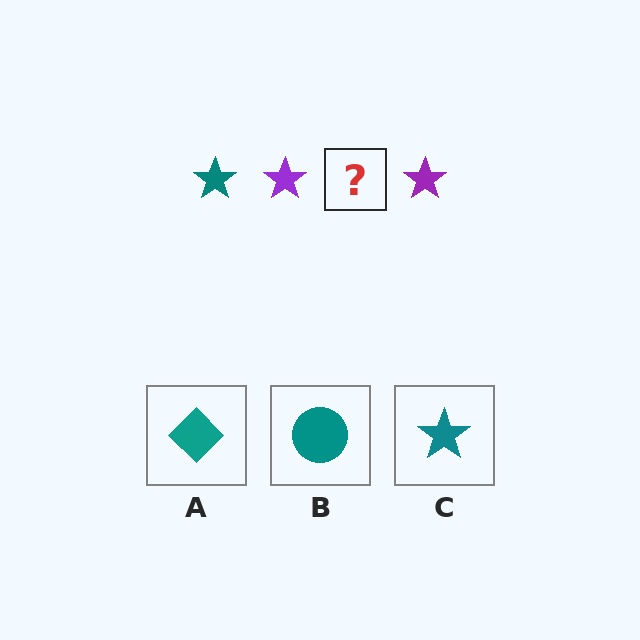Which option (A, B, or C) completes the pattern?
C.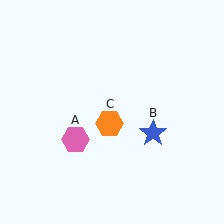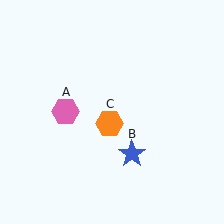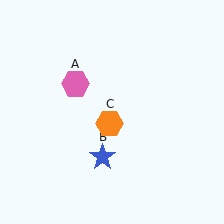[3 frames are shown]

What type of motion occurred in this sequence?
The pink hexagon (object A), blue star (object B) rotated clockwise around the center of the scene.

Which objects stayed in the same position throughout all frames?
Orange hexagon (object C) remained stationary.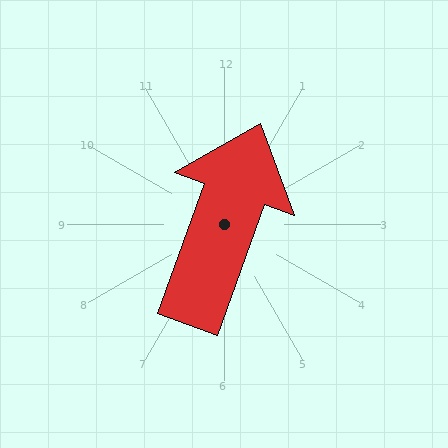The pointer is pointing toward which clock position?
Roughly 1 o'clock.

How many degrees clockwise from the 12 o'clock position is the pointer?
Approximately 20 degrees.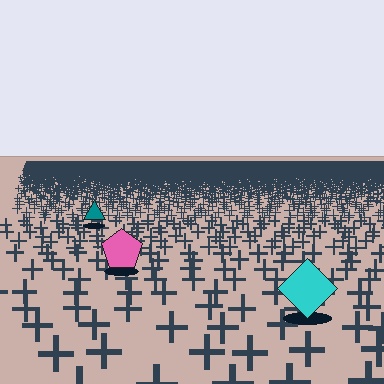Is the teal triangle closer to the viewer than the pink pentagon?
No. The pink pentagon is closer — you can tell from the texture gradient: the ground texture is coarser near it.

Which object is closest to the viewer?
The cyan diamond is closest. The texture marks near it are larger and more spread out.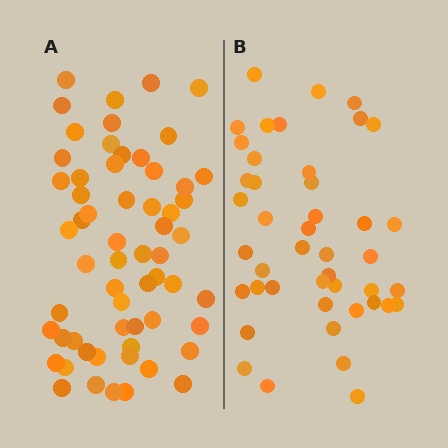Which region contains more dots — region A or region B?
Region A (the left region) has more dots.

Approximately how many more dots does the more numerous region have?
Region A has approximately 15 more dots than region B.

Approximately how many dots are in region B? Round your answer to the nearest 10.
About 40 dots. (The exact count is 44, which rounds to 40.)